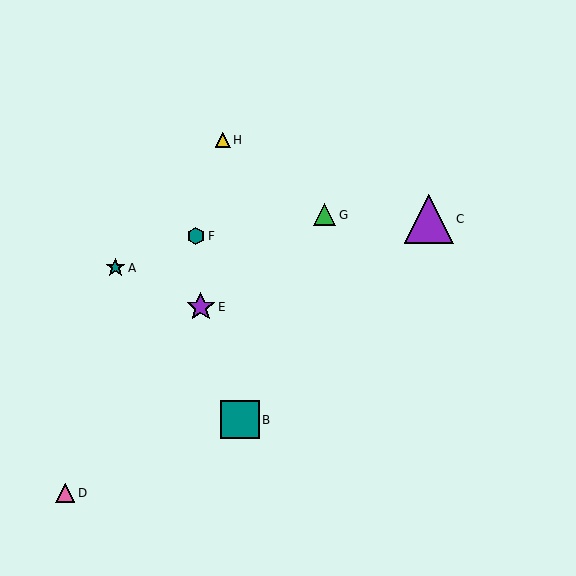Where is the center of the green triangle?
The center of the green triangle is at (325, 215).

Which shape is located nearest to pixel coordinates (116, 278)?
The teal star (labeled A) at (115, 268) is nearest to that location.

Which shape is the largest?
The purple triangle (labeled C) is the largest.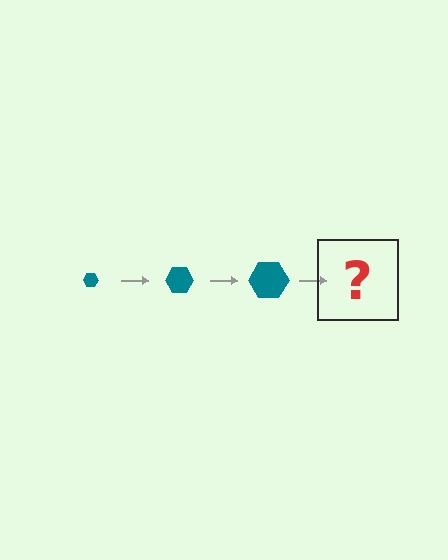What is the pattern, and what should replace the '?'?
The pattern is that the hexagon gets progressively larger each step. The '?' should be a teal hexagon, larger than the previous one.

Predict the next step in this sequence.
The next step is a teal hexagon, larger than the previous one.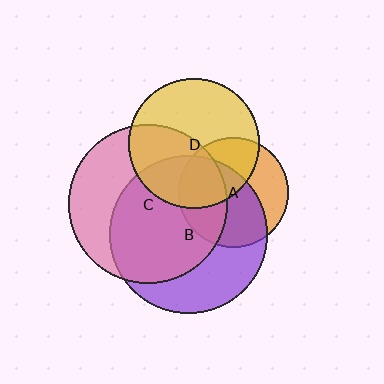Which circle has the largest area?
Circle C (pink).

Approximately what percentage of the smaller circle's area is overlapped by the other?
Approximately 35%.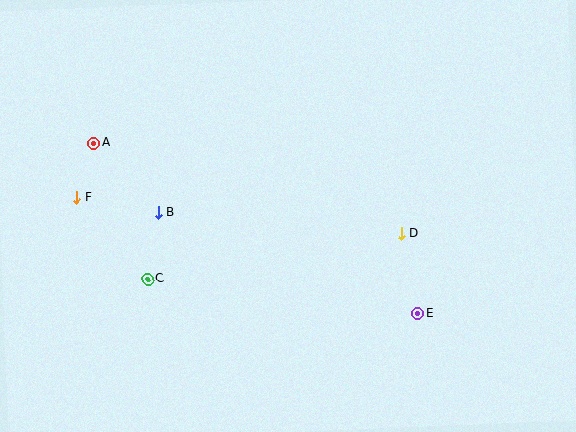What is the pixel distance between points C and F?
The distance between C and F is 108 pixels.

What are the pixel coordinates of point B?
Point B is at (158, 212).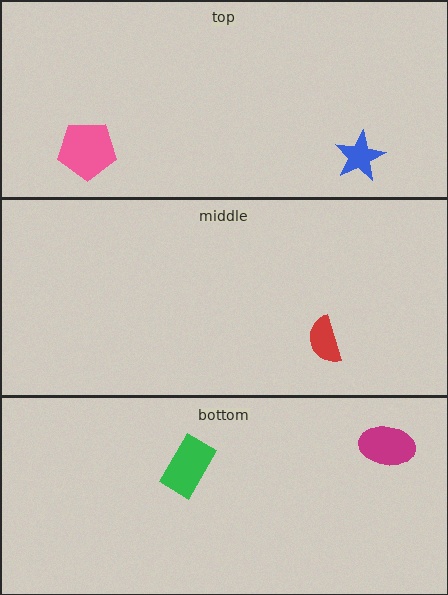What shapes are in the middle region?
The red semicircle.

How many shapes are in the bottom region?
2.